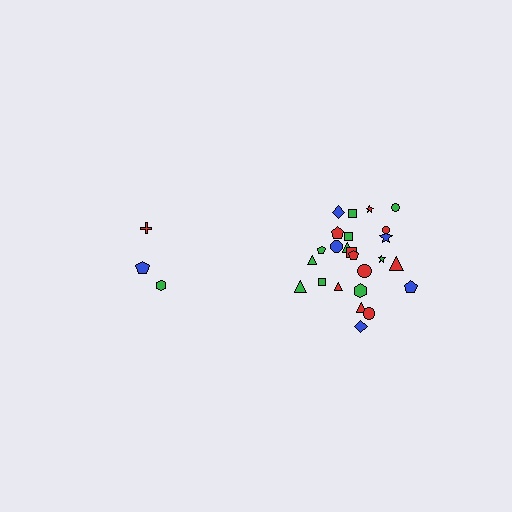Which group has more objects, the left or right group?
The right group.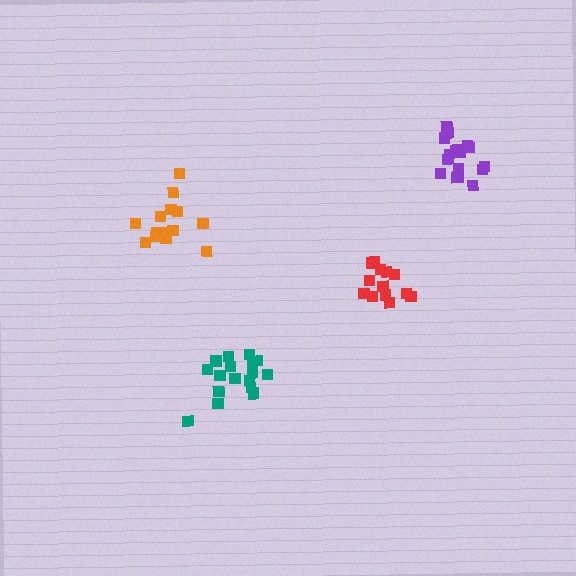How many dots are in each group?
Group 1: 17 dots, Group 2: 16 dots, Group 3: 15 dots, Group 4: 13 dots (61 total).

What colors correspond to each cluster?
The clusters are colored: teal, purple, orange, red.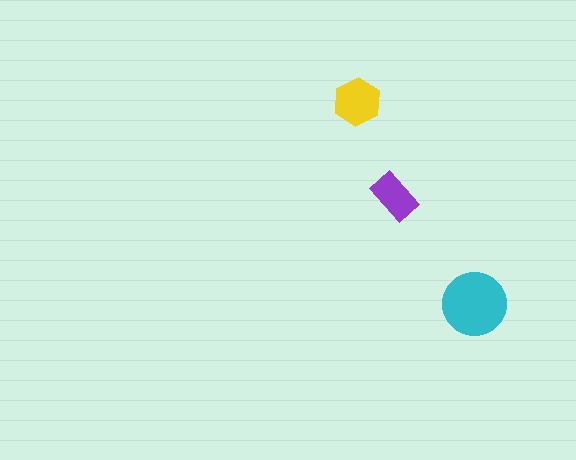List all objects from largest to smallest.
The cyan circle, the yellow hexagon, the purple rectangle.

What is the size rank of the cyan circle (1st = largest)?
1st.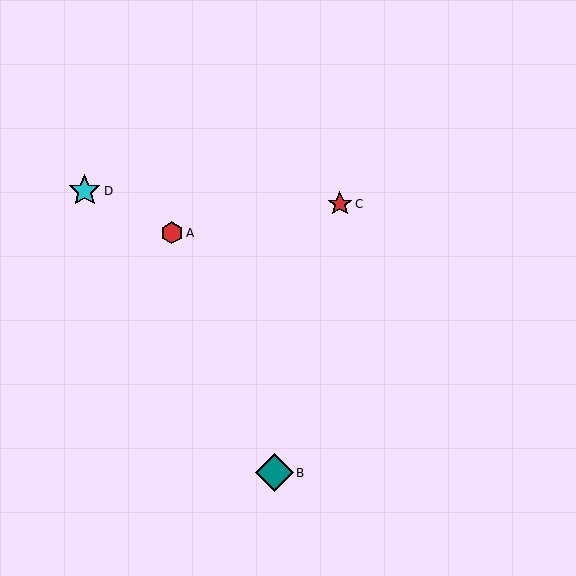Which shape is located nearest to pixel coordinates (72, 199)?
The cyan star (labeled D) at (85, 191) is nearest to that location.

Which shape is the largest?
The teal diamond (labeled B) is the largest.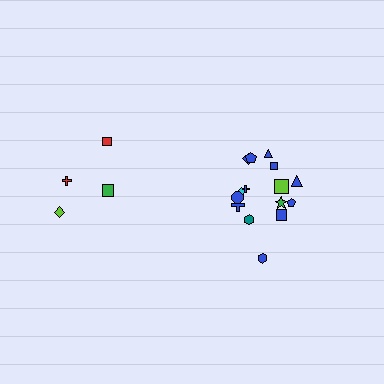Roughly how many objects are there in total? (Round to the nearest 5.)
Roughly 20 objects in total.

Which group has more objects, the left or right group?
The right group.